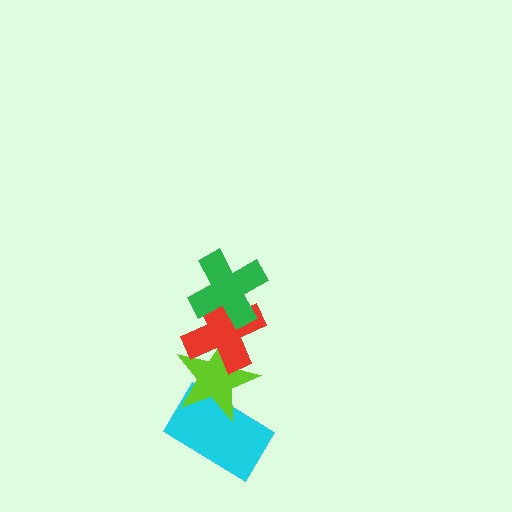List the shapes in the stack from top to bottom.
From top to bottom: the green cross, the red cross, the lime star, the cyan rectangle.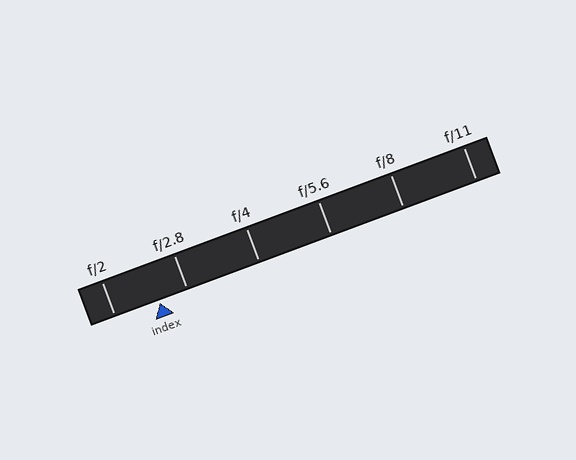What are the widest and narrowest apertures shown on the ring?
The widest aperture shown is f/2 and the narrowest is f/11.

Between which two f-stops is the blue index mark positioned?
The index mark is between f/2 and f/2.8.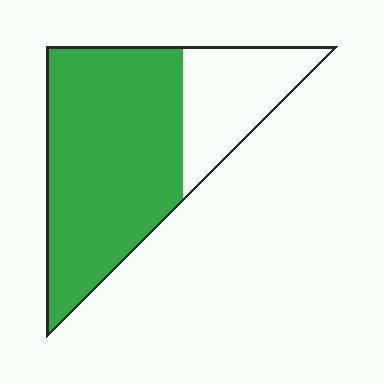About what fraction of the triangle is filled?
About three quarters (3/4).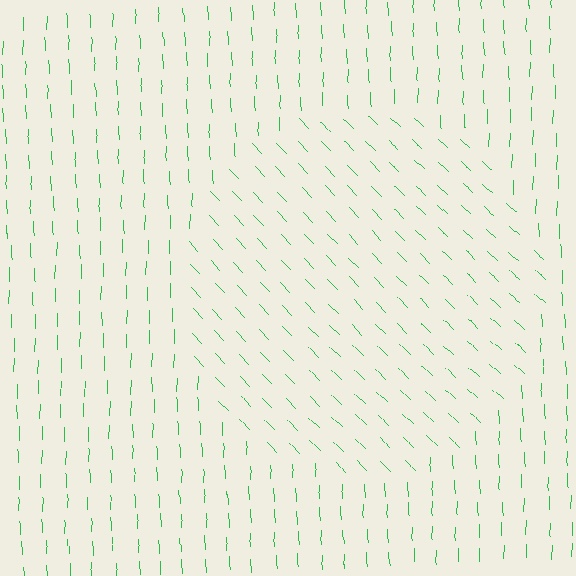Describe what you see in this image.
The image is filled with small green line segments. A circle region in the image has lines oriented differently from the surrounding lines, creating a visible texture boundary.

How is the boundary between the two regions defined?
The boundary is defined purely by a change in line orientation (approximately 45 degrees difference). All lines are the same color and thickness.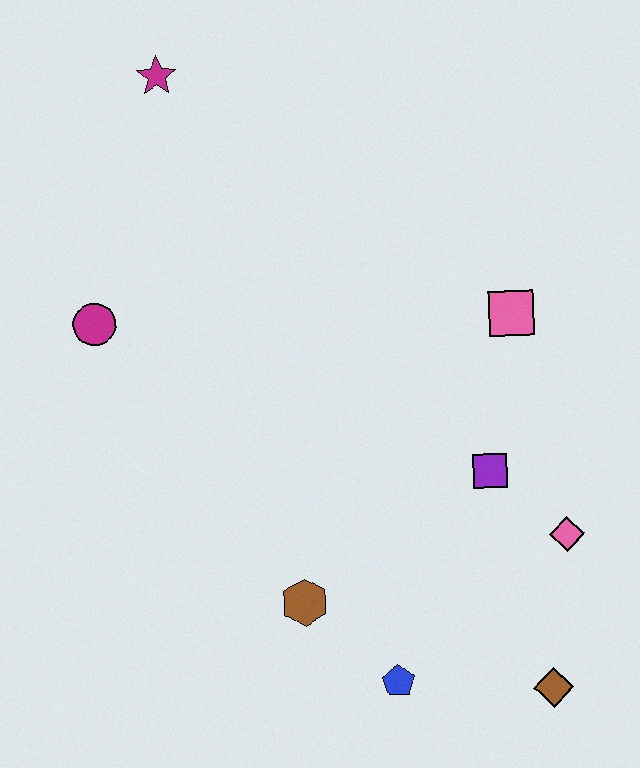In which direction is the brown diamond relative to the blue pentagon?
The brown diamond is to the right of the blue pentagon.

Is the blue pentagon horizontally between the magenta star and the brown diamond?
Yes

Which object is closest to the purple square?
The pink diamond is closest to the purple square.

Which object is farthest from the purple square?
The magenta star is farthest from the purple square.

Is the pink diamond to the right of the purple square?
Yes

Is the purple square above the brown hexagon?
Yes